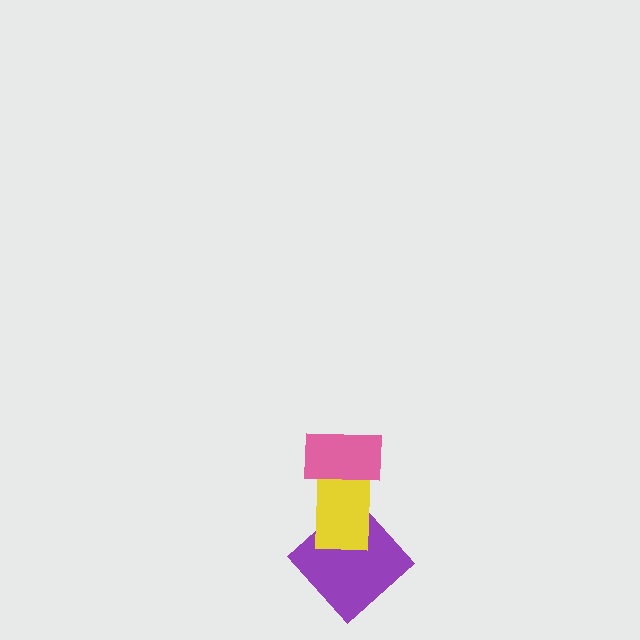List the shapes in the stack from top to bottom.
From top to bottom: the pink rectangle, the yellow rectangle, the purple diamond.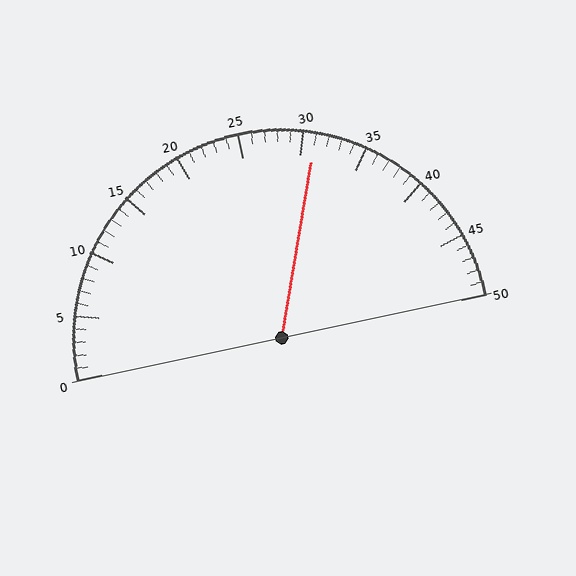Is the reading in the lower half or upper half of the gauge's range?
The reading is in the upper half of the range (0 to 50).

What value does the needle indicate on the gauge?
The needle indicates approximately 31.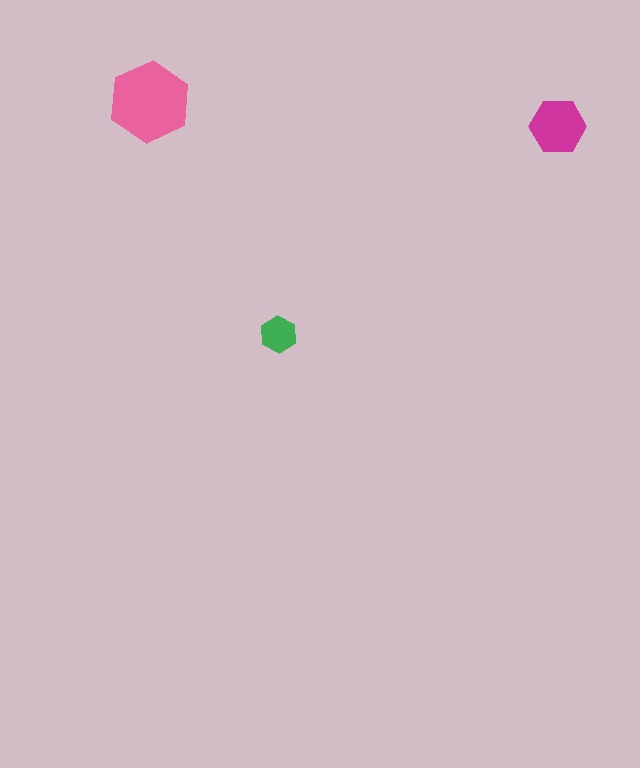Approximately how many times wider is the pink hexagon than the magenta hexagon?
About 1.5 times wider.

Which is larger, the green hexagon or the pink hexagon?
The pink one.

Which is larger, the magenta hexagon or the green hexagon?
The magenta one.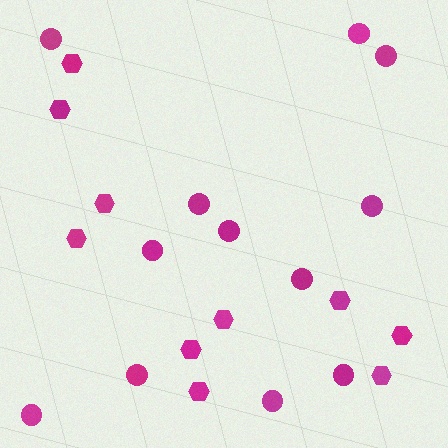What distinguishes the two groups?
There are 2 groups: one group of hexagons (10) and one group of circles (12).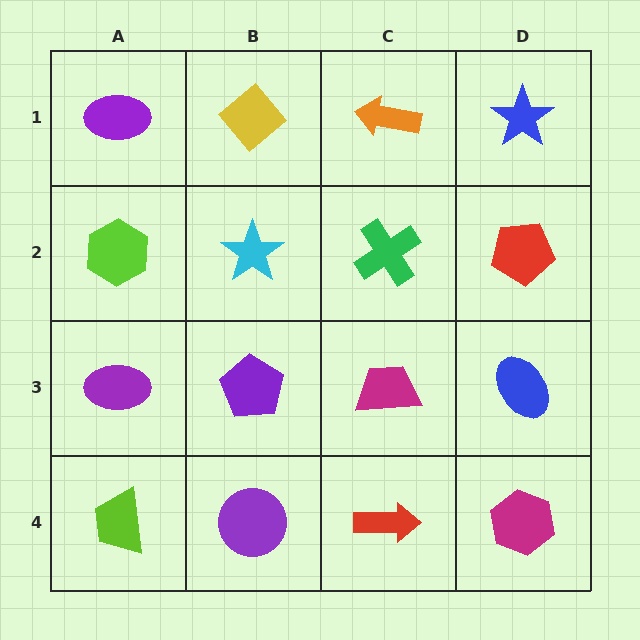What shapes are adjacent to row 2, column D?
A blue star (row 1, column D), a blue ellipse (row 3, column D), a green cross (row 2, column C).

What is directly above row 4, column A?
A purple ellipse.